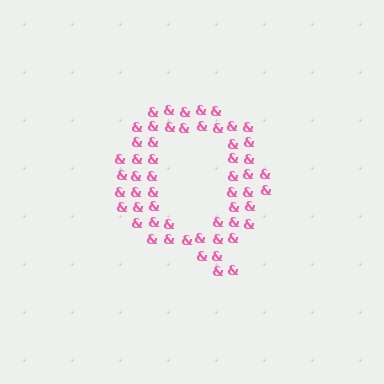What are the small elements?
The small elements are ampersands.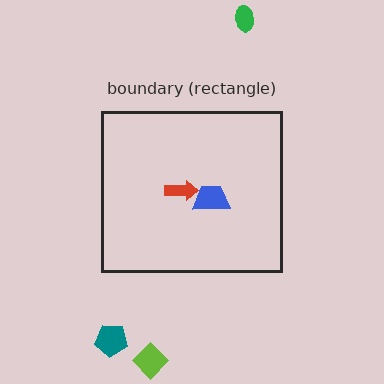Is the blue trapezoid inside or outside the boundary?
Inside.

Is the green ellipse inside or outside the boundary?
Outside.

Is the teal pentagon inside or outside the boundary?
Outside.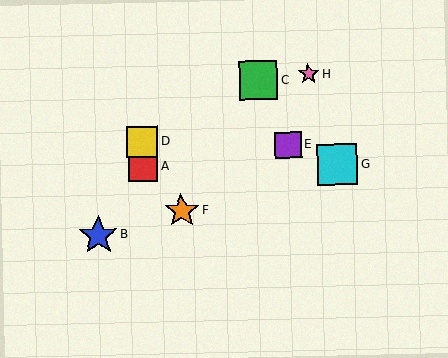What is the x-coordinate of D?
Object D is at x≈142.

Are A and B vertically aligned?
No, A is at x≈143 and B is at x≈98.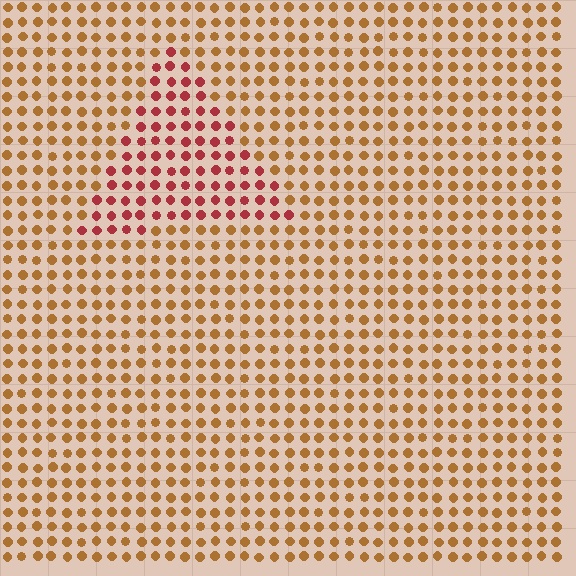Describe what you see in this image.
The image is filled with small brown elements in a uniform arrangement. A triangle-shaped region is visible where the elements are tinted to a slightly different hue, forming a subtle color boundary.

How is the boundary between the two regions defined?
The boundary is defined purely by a slight shift in hue (about 38 degrees). Spacing, size, and orientation are identical on both sides.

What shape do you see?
I see a triangle.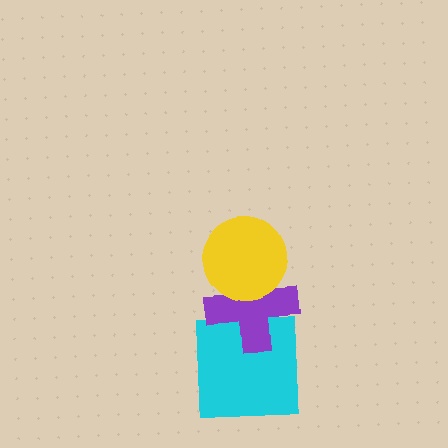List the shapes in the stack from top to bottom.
From top to bottom: the yellow circle, the purple cross, the cyan square.